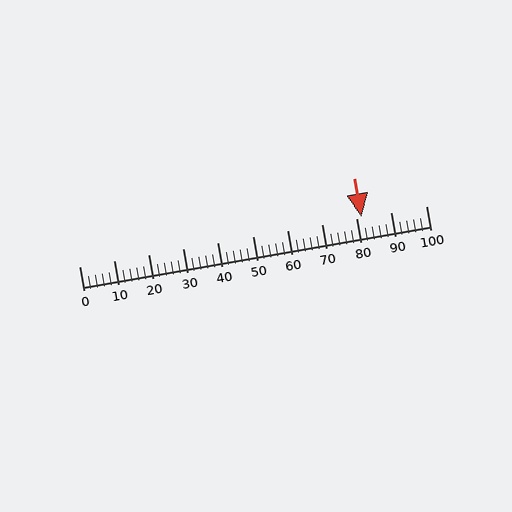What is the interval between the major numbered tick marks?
The major tick marks are spaced 10 units apart.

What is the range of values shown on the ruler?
The ruler shows values from 0 to 100.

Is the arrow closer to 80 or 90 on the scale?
The arrow is closer to 80.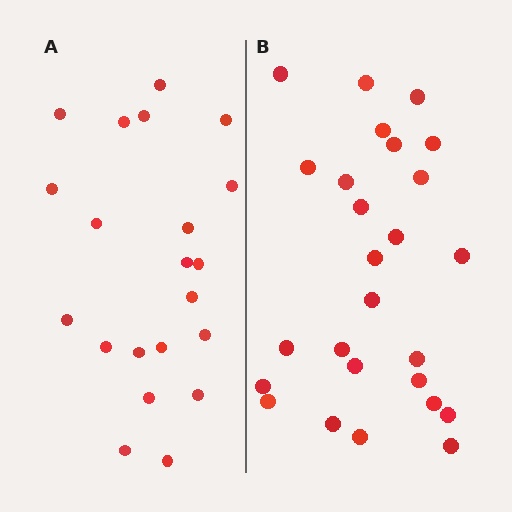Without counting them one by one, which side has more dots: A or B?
Region B (the right region) has more dots.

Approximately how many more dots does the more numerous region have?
Region B has about 5 more dots than region A.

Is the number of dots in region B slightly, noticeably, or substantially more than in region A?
Region B has only slightly more — the two regions are fairly close. The ratio is roughly 1.2 to 1.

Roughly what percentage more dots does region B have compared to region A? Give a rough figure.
About 25% more.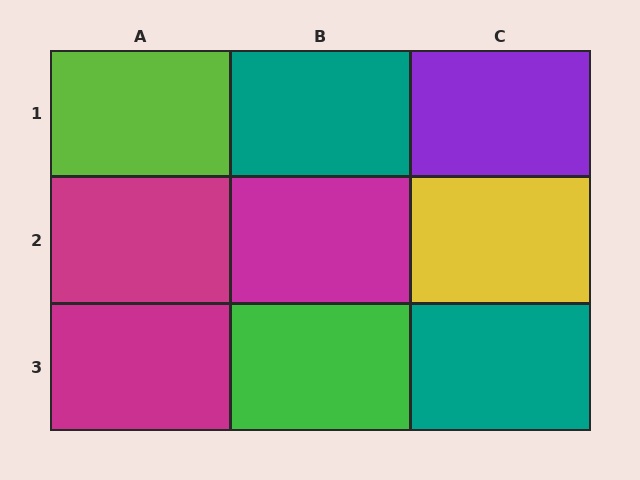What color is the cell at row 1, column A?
Lime.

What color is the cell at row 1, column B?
Teal.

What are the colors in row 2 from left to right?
Magenta, magenta, yellow.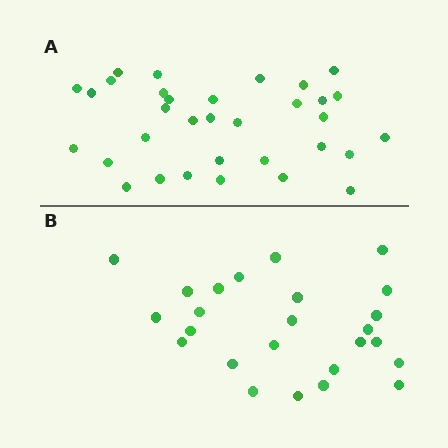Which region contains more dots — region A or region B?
Region A (the top region) has more dots.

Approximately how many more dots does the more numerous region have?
Region A has roughly 8 or so more dots than region B.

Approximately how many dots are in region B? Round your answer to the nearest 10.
About 20 dots. (The exact count is 25, which rounds to 20.)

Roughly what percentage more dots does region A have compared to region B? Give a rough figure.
About 30% more.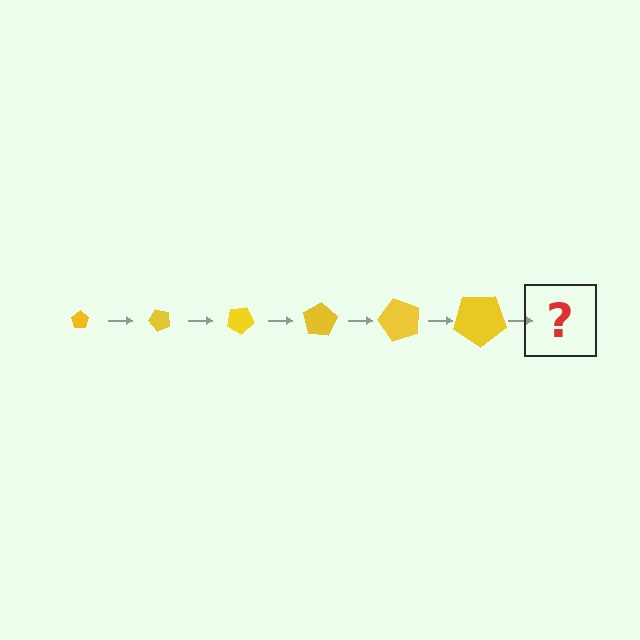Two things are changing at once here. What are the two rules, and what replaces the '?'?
The two rules are that the pentagon grows larger each step and it rotates 50 degrees each step. The '?' should be a pentagon, larger than the previous one and rotated 300 degrees from the start.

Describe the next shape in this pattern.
It should be a pentagon, larger than the previous one and rotated 300 degrees from the start.